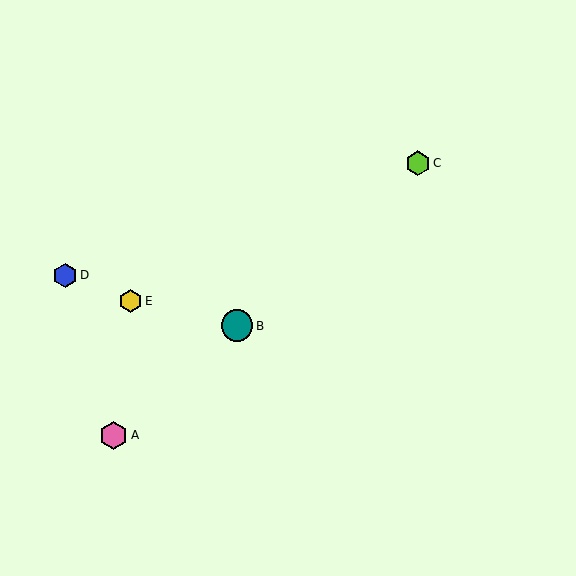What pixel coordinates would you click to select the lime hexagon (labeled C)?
Click at (418, 163) to select the lime hexagon C.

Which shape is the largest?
The teal circle (labeled B) is the largest.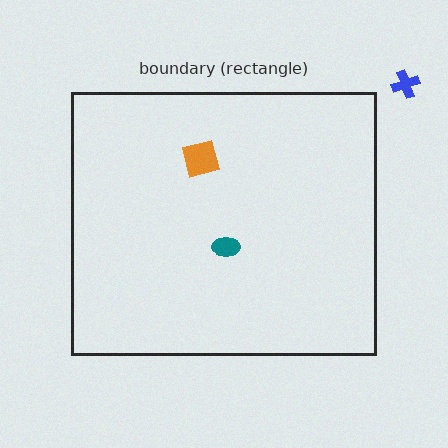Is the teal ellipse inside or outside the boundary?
Inside.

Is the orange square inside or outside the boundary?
Inside.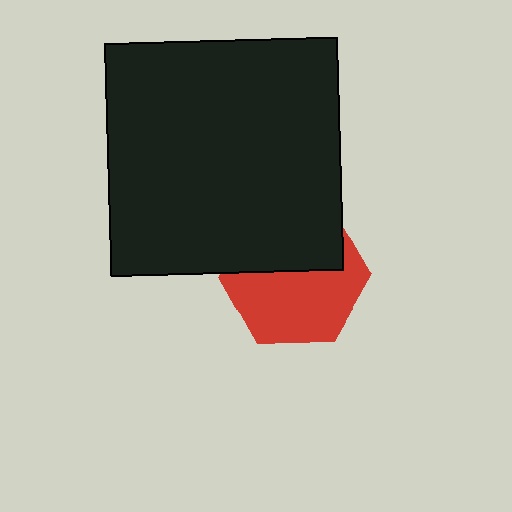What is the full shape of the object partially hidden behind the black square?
The partially hidden object is a red hexagon.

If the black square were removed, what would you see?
You would see the complete red hexagon.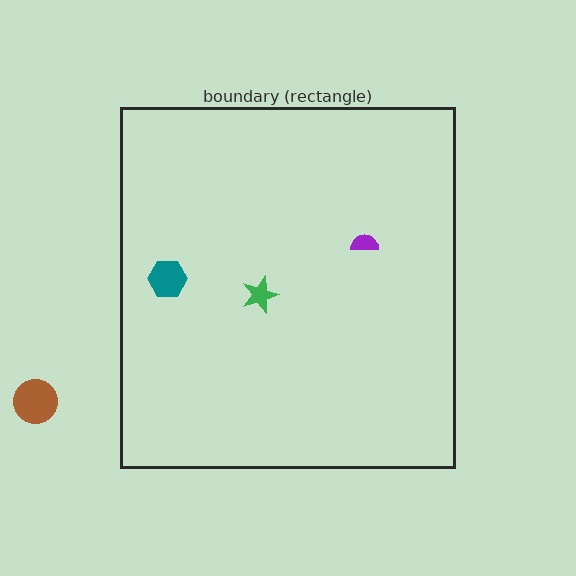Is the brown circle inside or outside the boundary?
Outside.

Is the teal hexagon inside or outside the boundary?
Inside.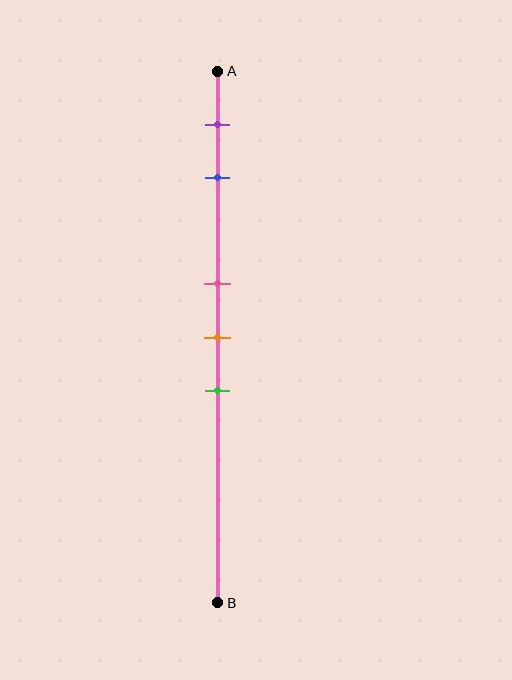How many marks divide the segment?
There are 5 marks dividing the segment.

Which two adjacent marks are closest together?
The pink and orange marks are the closest adjacent pair.